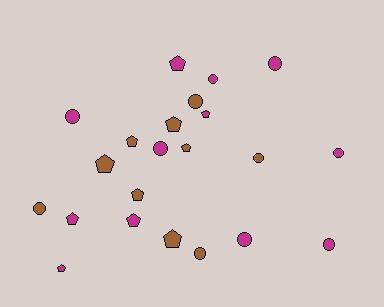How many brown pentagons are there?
There are 6 brown pentagons.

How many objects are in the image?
There are 22 objects.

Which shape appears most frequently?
Circle, with 11 objects.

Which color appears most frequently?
Magenta, with 12 objects.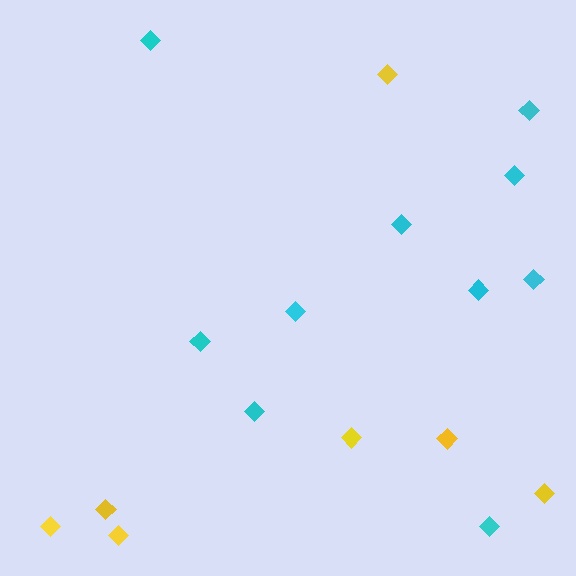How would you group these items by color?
There are 2 groups: one group of yellow diamonds (7) and one group of cyan diamonds (10).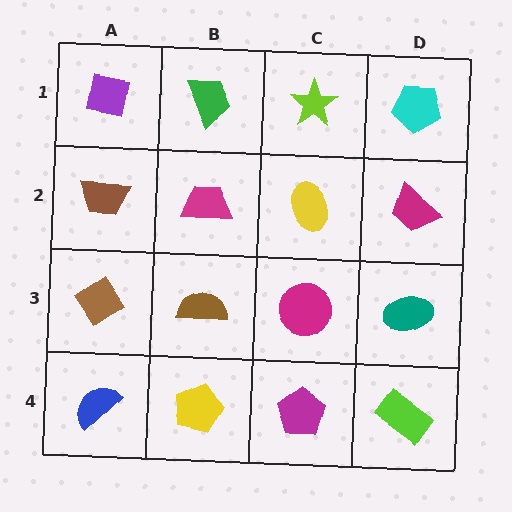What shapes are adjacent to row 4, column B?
A brown semicircle (row 3, column B), a blue semicircle (row 4, column A), a magenta pentagon (row 4, column C).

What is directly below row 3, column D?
A lime rectangle.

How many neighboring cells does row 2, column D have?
3.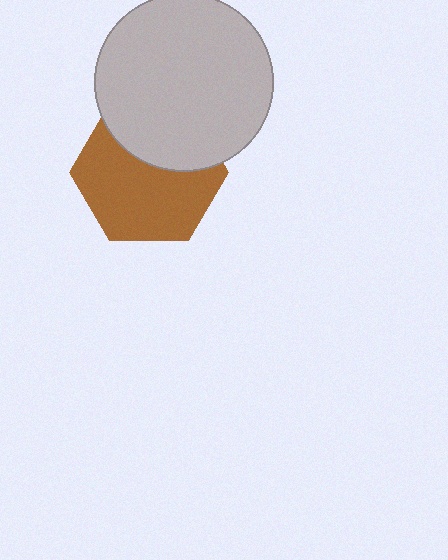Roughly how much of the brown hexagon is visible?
About half of it is visible (roughly 64%).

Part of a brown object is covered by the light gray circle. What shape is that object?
It is a hexagon.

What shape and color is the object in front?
The object in front is a light gray circle.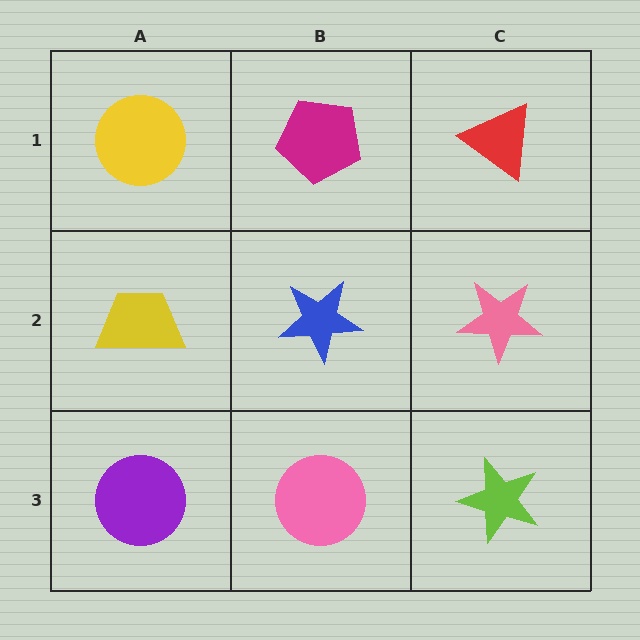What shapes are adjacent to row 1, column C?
A pink star (row 2, column C), a magenta pentagon (row 1, column B).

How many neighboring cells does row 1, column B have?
3.